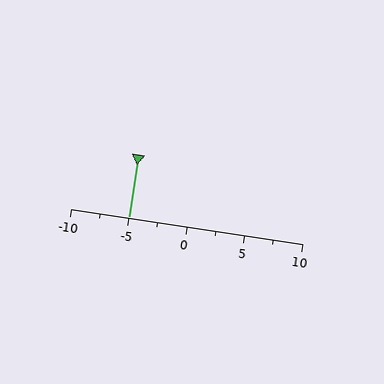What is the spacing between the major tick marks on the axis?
The major ticks are spaced 5 apart.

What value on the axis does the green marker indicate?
The marker indicates approximately -5.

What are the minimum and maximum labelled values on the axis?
The axis runs from -10 to 10.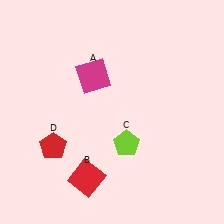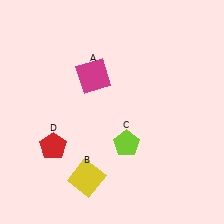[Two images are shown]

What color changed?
The square (B) changed from red in Image 1 to yellow in Image 2.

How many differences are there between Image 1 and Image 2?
There is 1 difference between the two images.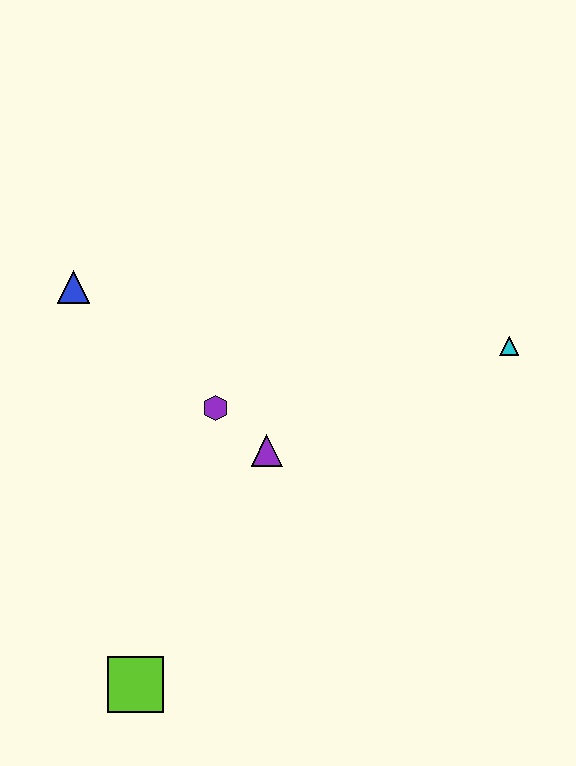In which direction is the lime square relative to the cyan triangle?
The lime square is to the left of the cyan triangle.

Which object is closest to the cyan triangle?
The purple triangle is closest to the cyan triangle.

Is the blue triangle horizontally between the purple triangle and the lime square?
No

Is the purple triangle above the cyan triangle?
No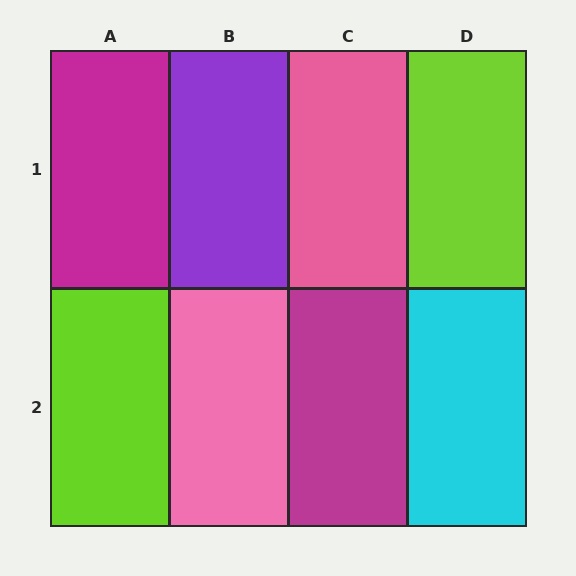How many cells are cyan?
1 cell is cyan.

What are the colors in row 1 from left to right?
Magenta, purple, pink, lime.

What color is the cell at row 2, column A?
Lime.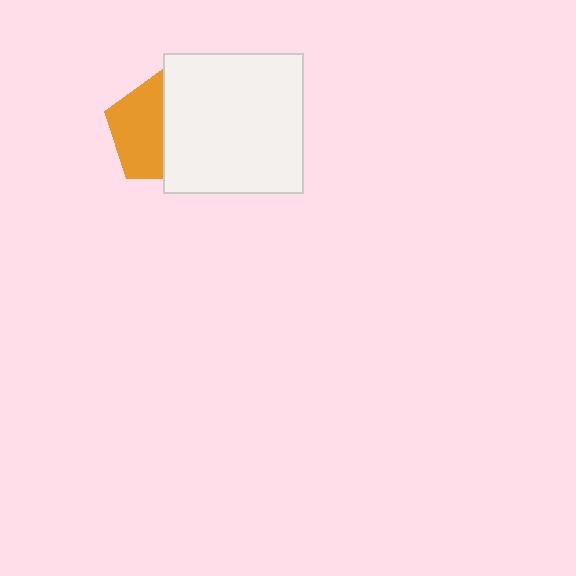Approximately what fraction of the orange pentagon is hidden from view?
Roughly 48% of the orange pentagon is hidden behind the white square.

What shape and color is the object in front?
The object in front is a white square.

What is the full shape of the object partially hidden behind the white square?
The partially hidden object is an orange pentagon.